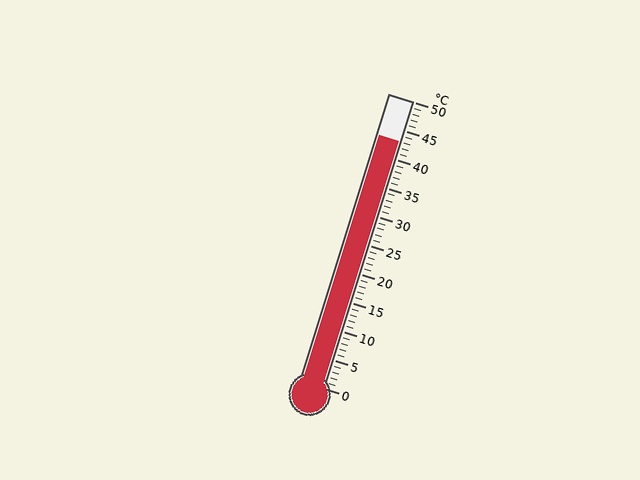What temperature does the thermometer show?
The thermometer shows approximately 43°C.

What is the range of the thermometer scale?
The thermometer scale ranges from 0°C to 50°C.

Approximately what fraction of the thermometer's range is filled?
The thermometer is filled to approximately 85% of its range.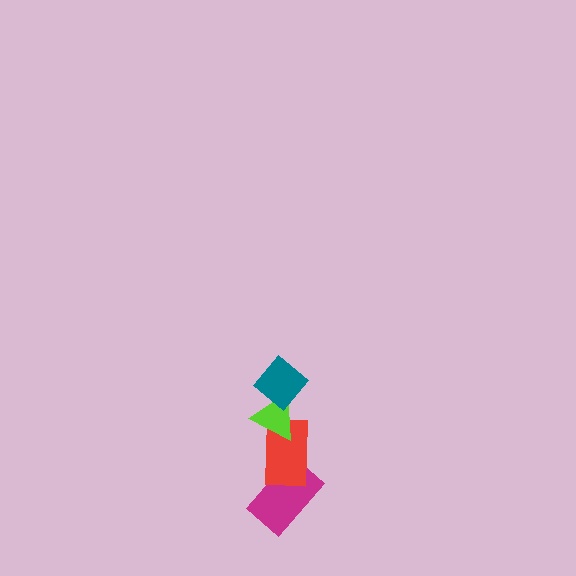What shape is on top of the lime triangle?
The teal diamond is on top of the lime triangle.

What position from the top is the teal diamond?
The teal diamond is 1st from the top.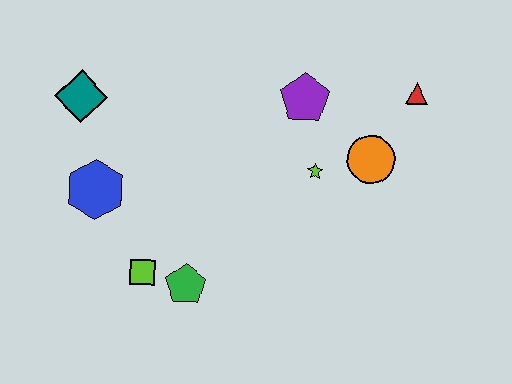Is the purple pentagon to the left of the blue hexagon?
No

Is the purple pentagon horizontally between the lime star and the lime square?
Yes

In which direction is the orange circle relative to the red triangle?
The orange circle is below the red triangle.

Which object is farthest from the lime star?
The teal diamond is farthest from the lime star.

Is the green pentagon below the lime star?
Yes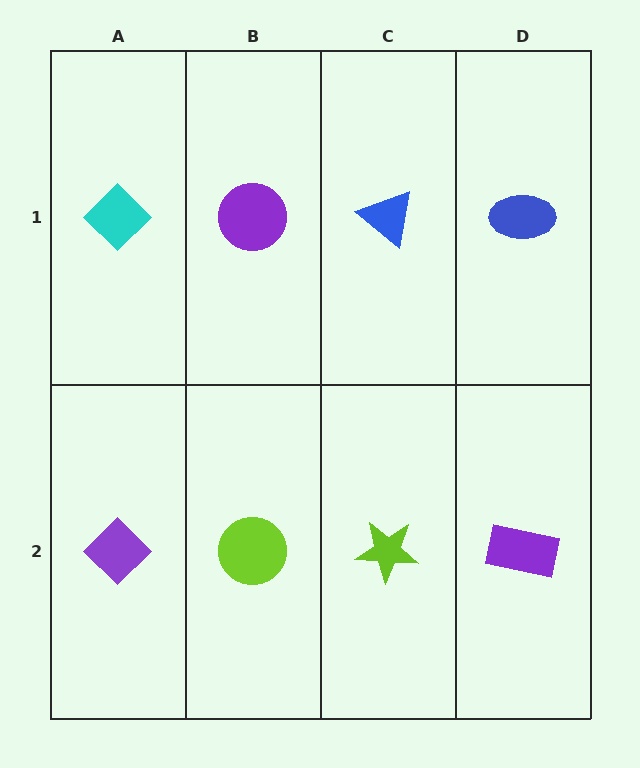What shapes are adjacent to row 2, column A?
A cyan diamond (row 1, column A), a lime circle (row 2, column B).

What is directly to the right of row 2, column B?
A lime star.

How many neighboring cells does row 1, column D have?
2.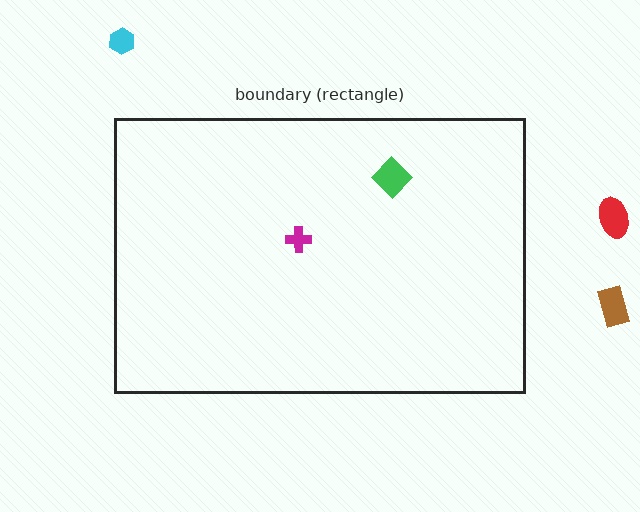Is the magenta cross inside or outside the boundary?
Inside.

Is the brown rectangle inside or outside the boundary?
Outside.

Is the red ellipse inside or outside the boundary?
Outside.